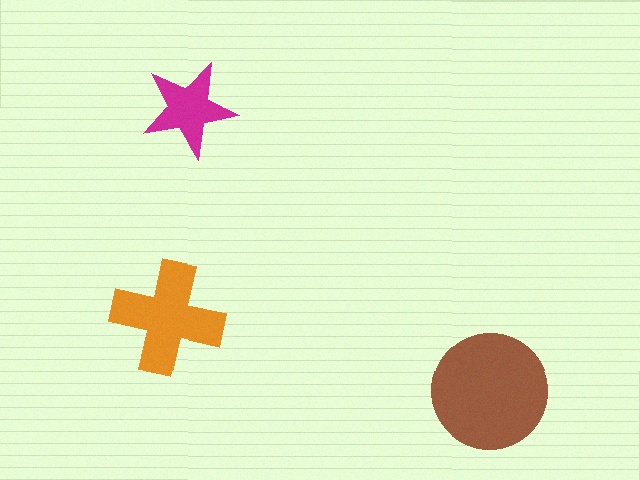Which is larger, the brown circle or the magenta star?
The brown circle.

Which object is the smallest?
The magenta star.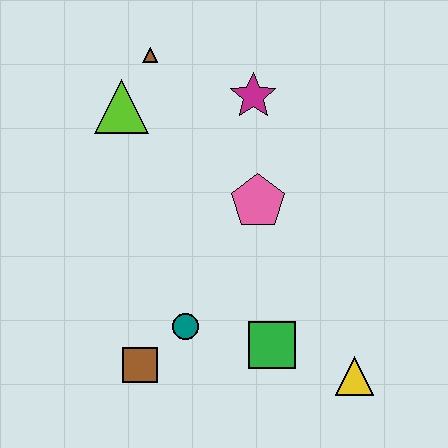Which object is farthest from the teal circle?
The brown triangle is farthest from the teal circle.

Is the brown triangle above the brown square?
Yes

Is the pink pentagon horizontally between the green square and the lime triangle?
Yes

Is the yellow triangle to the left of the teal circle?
No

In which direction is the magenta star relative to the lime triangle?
The magenta star is to the right of the lime triangle.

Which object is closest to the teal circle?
The brown square is closest to the teal circle.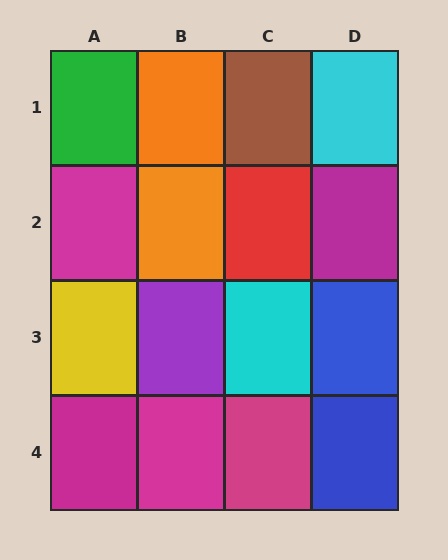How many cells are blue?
2 cells are blue.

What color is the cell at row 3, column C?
Cyan.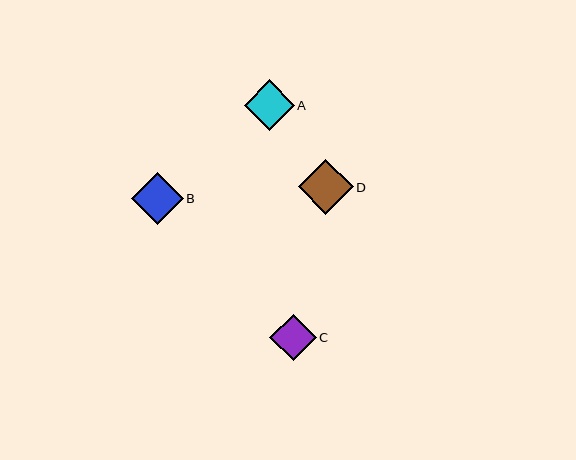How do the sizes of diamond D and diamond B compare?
Diamond D and diamond B are approximately the same size.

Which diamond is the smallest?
Diamond C is the smallest with a size of approximately 46 pixels.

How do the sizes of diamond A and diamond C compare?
Diamond A and diamond C are approximately the same size.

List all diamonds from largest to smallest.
From largest to smallest: D, B, A, C.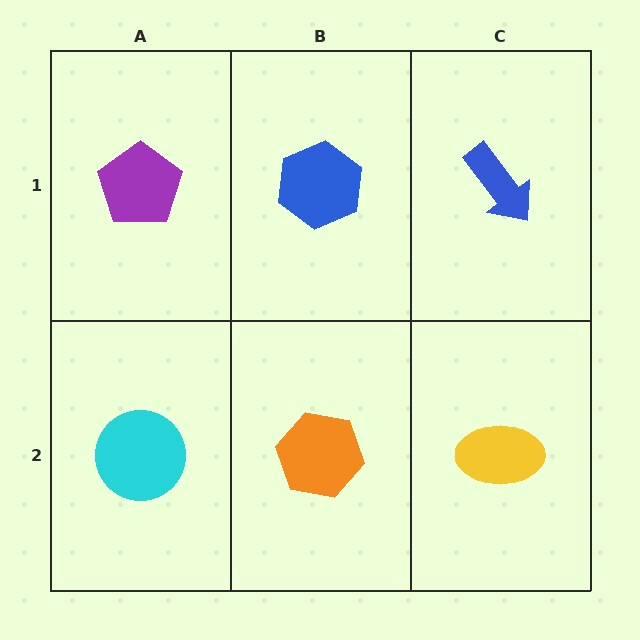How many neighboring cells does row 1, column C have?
2.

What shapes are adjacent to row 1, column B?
An orange hexagon (row 2, column B), a purple pentagon (row 1, column A), a blue arrow (row 1, column C).